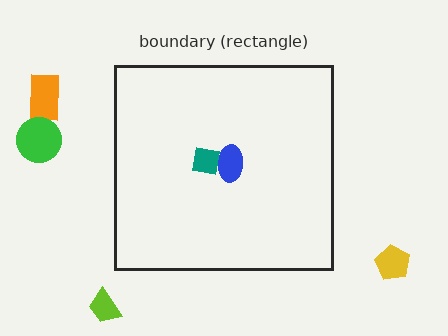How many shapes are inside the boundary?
2 inside, 4 outside.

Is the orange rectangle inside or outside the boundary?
Outside.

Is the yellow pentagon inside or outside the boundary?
Outside.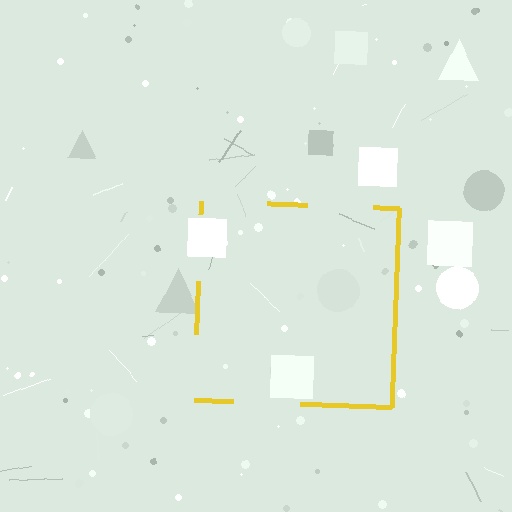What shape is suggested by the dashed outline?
The dashed outline suggests a square.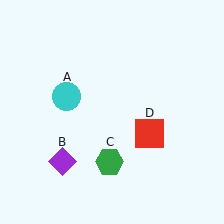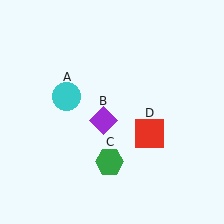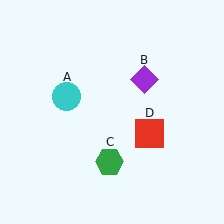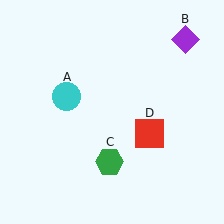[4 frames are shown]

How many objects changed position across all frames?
1 object changed position: purple diamond (object B).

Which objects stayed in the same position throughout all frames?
Cyan circle (object A) and green hexagon (object C) and red square (object D) remained stationary.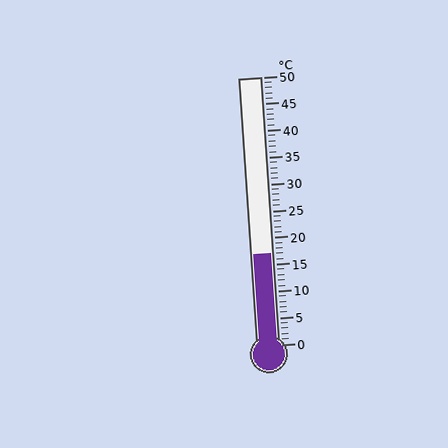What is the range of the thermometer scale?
The thermometer scale ranges from 0°C to 50°C.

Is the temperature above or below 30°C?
The temperature is below 30°C.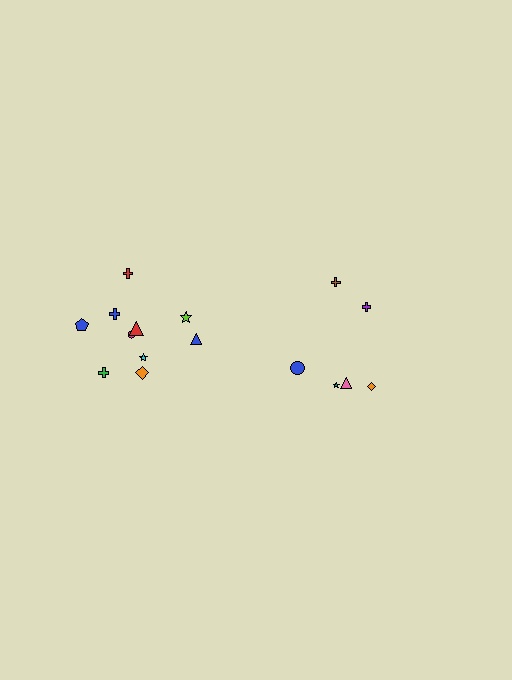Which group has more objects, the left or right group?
The left group.